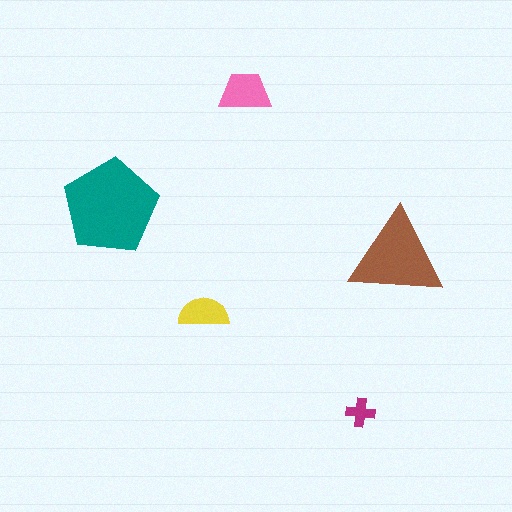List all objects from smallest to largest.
The magenta cross, the yellow semicircle, the pink trapezoid, the brown triangle, the teal pentagon.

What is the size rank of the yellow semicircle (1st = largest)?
4th.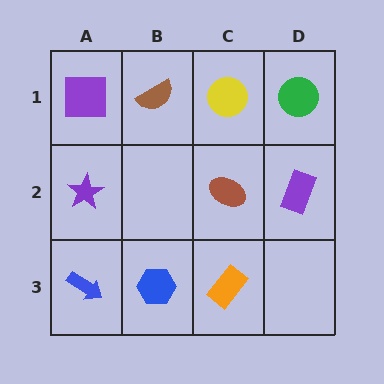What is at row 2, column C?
A brown ellipse.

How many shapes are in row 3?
3 shapes.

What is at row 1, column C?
A yellow circle.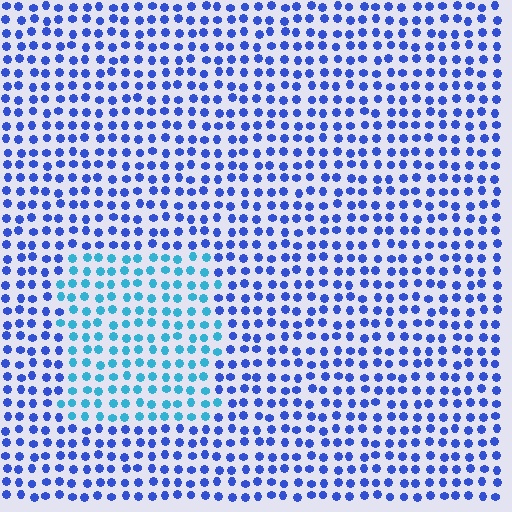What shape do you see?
I see a rectangle.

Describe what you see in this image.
The image is filled with small blue elements in a uniform arrangement. A rectangle-shaped region is visible where the elements are tinted to a slightly different hue, forming a subtle color boundary.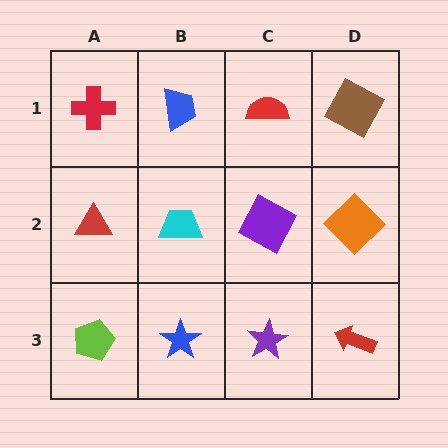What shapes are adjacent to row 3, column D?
An orange diamond (row 2, column D), a purple star (row 3, column C).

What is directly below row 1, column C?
A purple square.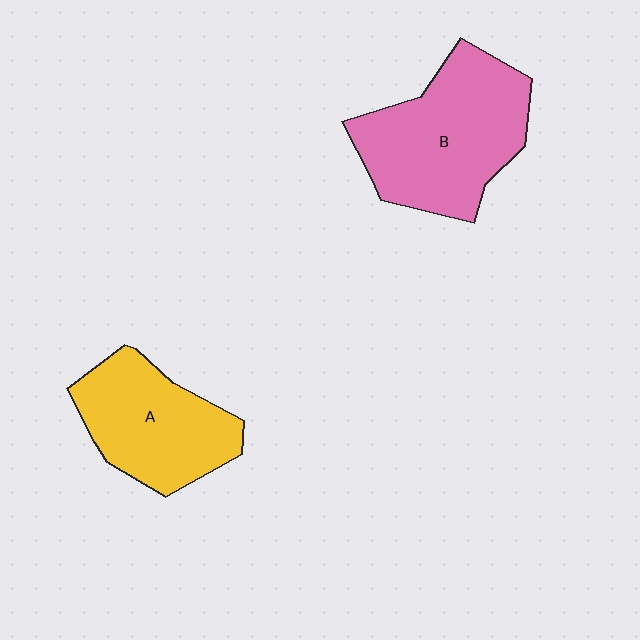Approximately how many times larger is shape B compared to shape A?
Approximately 1.3 times.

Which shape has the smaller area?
Shape A (yellow).